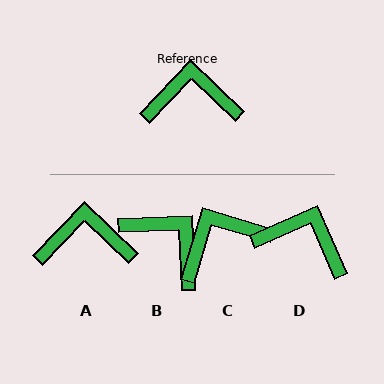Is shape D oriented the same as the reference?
No, it is off by about 22 degrees.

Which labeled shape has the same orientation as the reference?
A.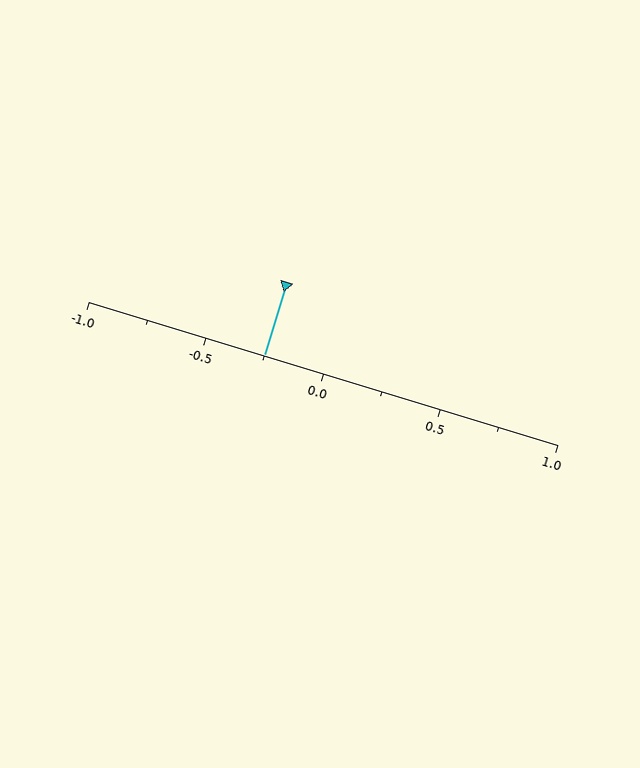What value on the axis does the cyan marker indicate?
The marker indicates approximately -0.25.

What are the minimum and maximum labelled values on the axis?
The axis runs from -1.0 to 1.0.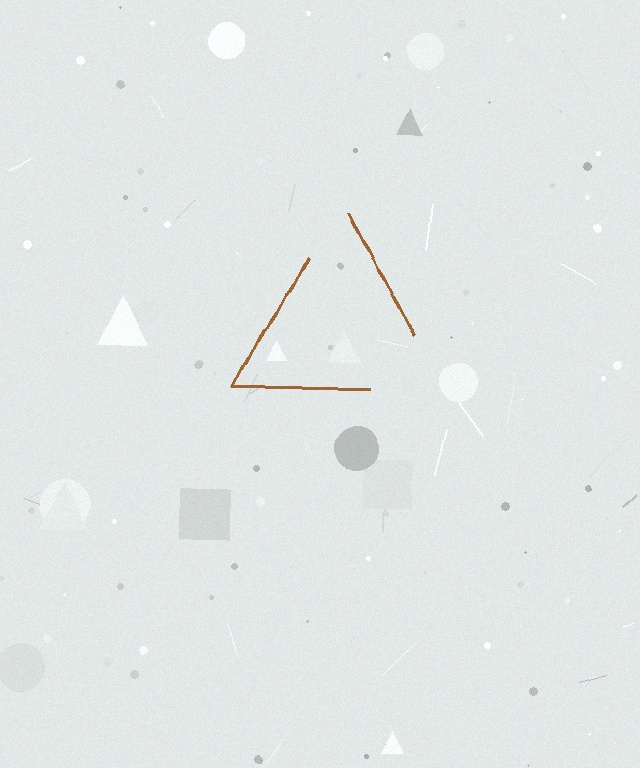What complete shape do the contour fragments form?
The contour fragments form a triangle.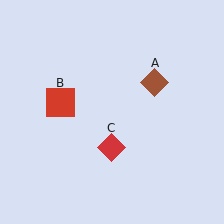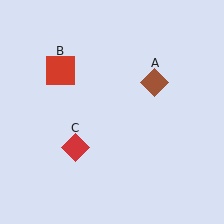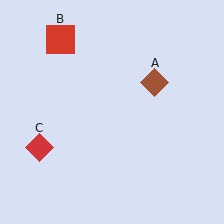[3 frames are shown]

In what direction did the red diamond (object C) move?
The red diamond (object C) moved left.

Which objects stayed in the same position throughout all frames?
Brown diamond (object A) remained stationary.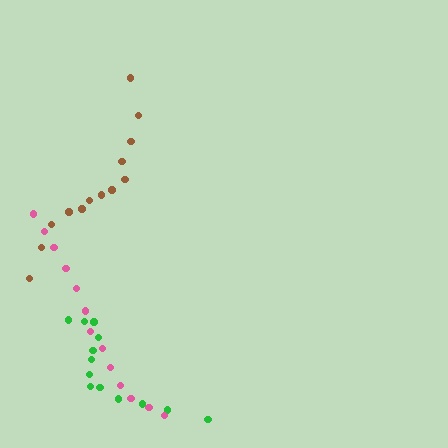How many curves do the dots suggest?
There are 3 distinct paths.